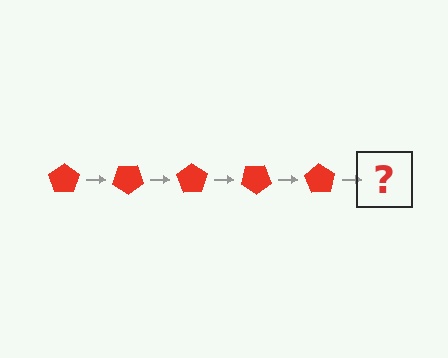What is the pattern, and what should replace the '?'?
The pattern is that the pentagon rotates 35 degrees each step. The '?' should be a red pentagon rotated 175 degrees.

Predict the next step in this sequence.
The next step is a red pentagon rotated 175 degrees.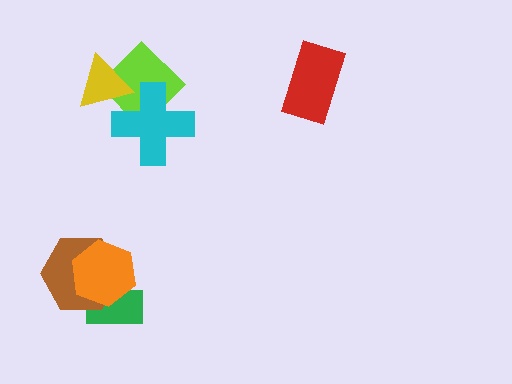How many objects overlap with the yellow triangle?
2 objects overlap with the yellow triangle.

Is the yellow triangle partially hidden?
No, no other shape covers it.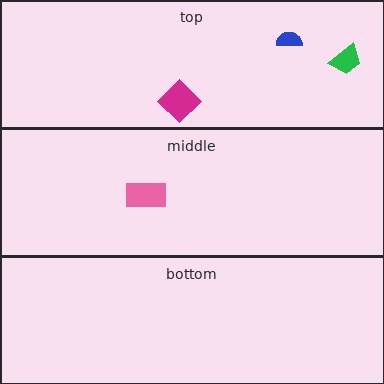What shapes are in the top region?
The green trapezoid, the blue semicircle, the magenta diamond.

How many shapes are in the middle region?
1.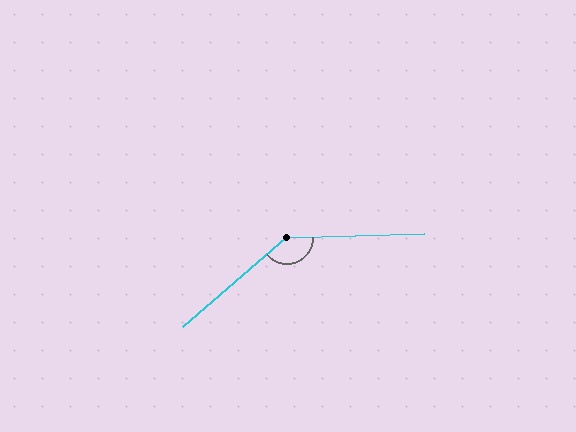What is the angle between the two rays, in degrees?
Approximately 141 degrees.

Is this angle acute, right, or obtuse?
It is obtuse.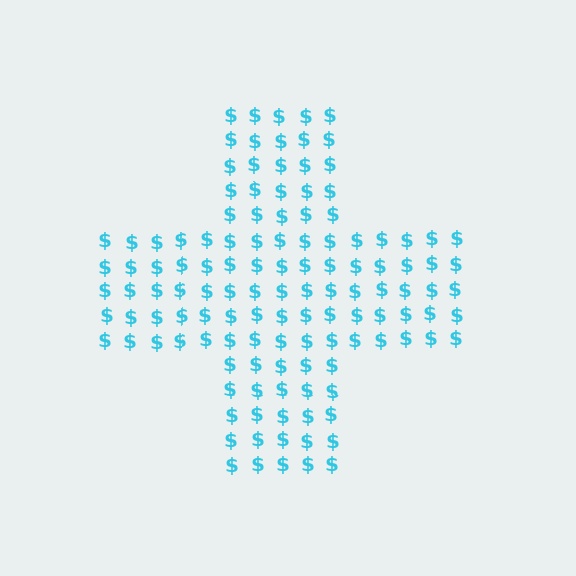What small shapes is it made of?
It is made of small dollar signs.